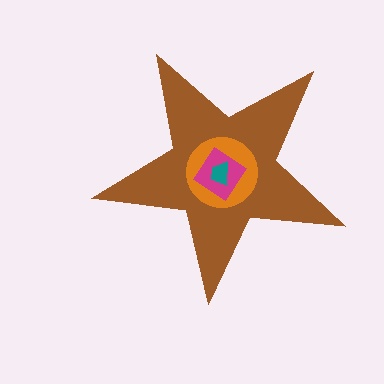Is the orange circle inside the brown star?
Yes.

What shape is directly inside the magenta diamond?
The teal trapezoid.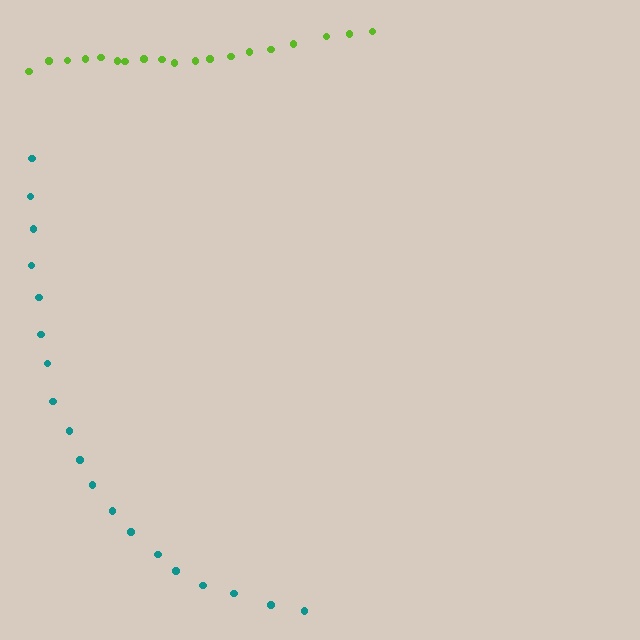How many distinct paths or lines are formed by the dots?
There are 2 distinct paths.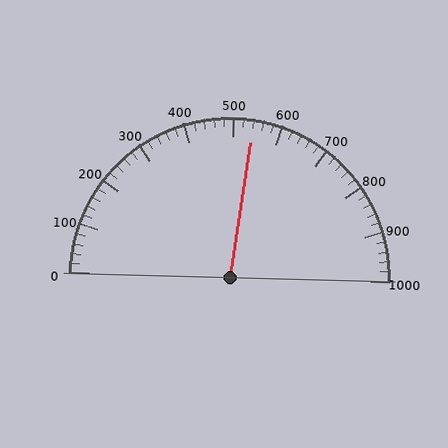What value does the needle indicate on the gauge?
The needle indicates approximately 540.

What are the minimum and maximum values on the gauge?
The gauge ranges from 0 to 1000.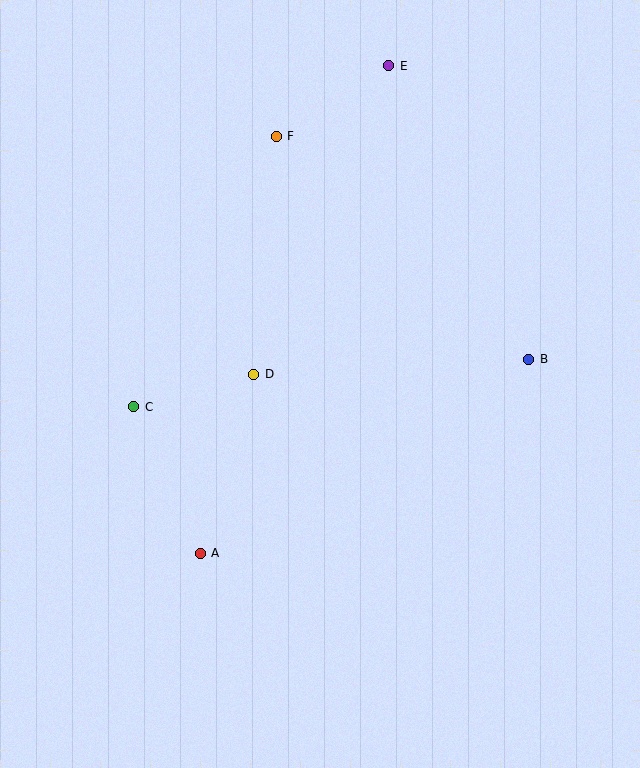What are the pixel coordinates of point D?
Point D is at (254, 374).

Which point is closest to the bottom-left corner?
Point A is closest to the bottom-left corner.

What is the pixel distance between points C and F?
The distance between C and F is 306 pixels.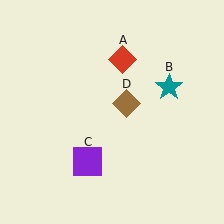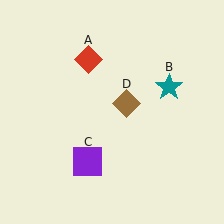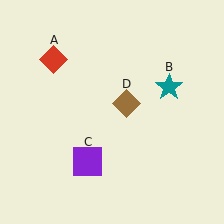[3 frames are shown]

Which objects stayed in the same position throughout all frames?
Teal star (object B) and purple square (object C) and brown diamond (object D) remained stationary.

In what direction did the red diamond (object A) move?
The red diamond (object A) moved left.